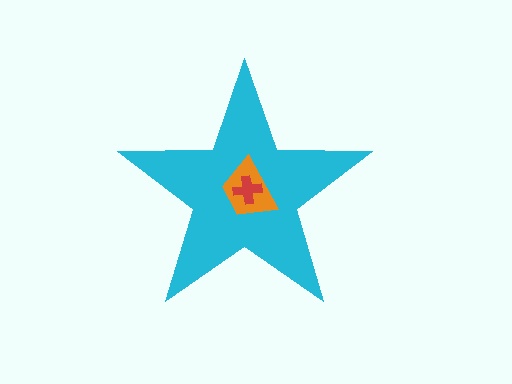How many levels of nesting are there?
3.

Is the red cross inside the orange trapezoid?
Yes.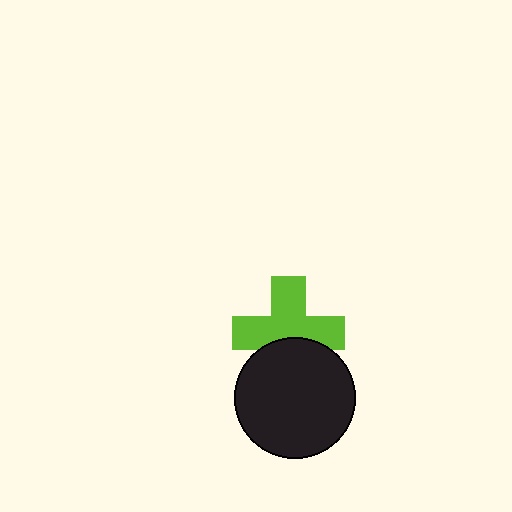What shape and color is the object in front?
The object in front is a black circle.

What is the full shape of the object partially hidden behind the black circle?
The partially hidden object is a lime cross.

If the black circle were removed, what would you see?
You would see the complete lime cross.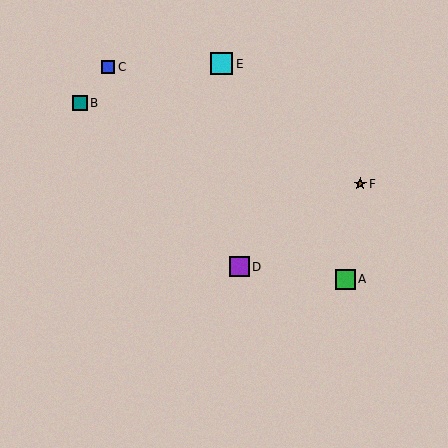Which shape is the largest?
The cyan square (labeled E) is the largest.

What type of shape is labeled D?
Shape D is a purple square.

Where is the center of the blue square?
The center of the blue square is at (108, 67).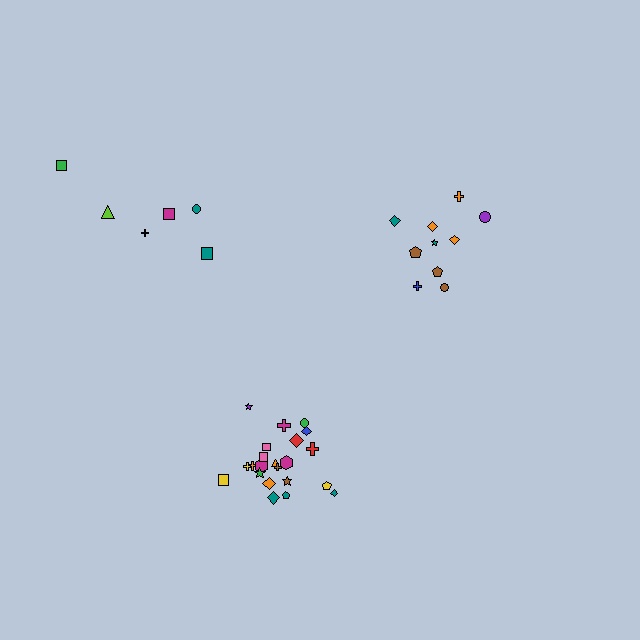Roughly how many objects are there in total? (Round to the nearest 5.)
Roughly 40 objects in total.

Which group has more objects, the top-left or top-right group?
The top-right group.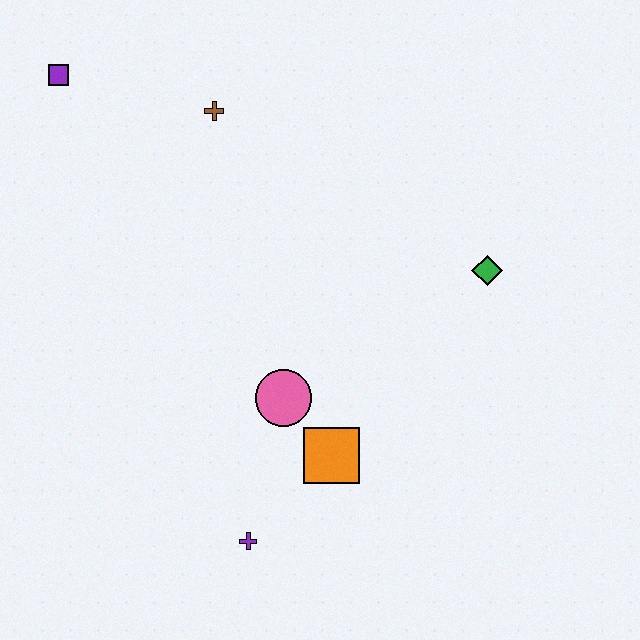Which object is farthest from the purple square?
The purple cross is farthest from the purple square.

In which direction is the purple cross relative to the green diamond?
The purple cross is below the green diamond.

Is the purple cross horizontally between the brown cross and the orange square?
Yes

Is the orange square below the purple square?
Yes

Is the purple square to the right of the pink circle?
No